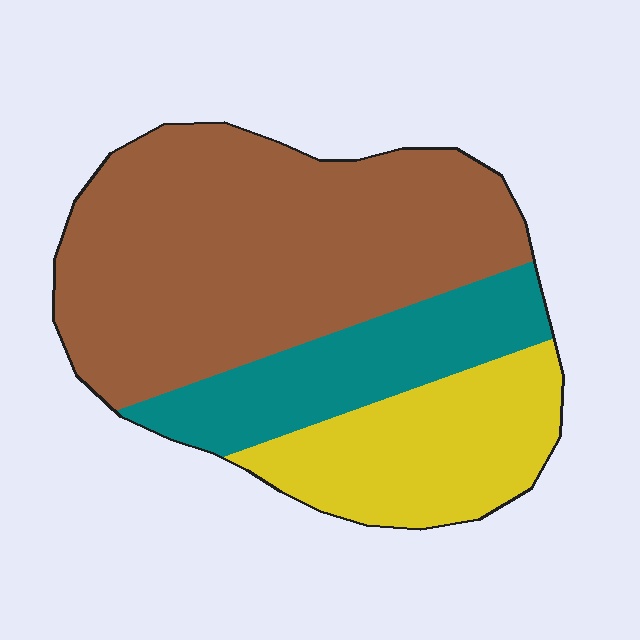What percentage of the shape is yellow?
Yellow takes up about one quarter (1/4) of the shape.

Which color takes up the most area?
Brown, at roughly 55%.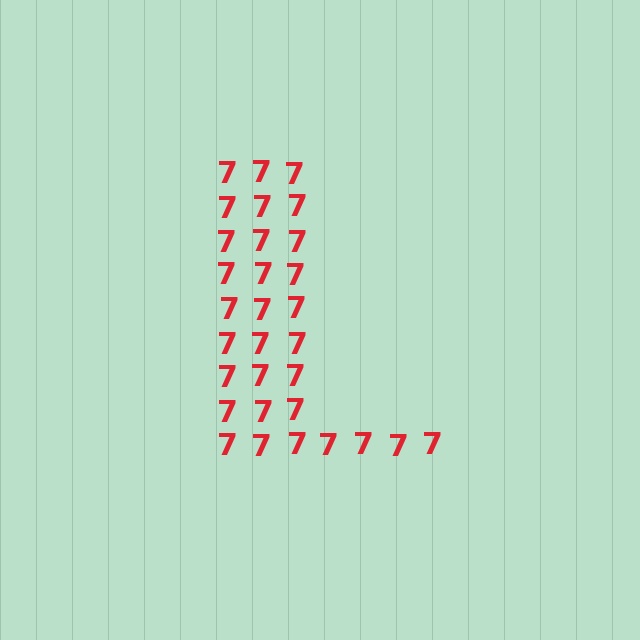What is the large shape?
The large shape is the letter L.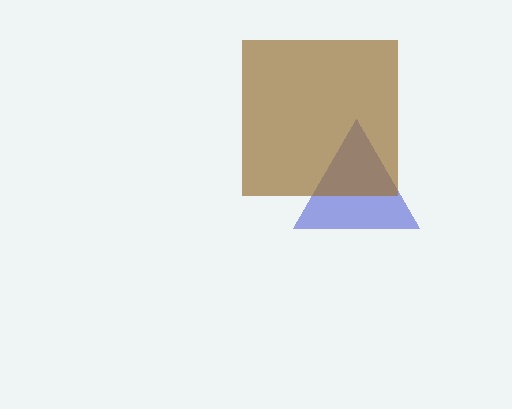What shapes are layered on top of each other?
The layered shapes are: a blue triangle, a brown square.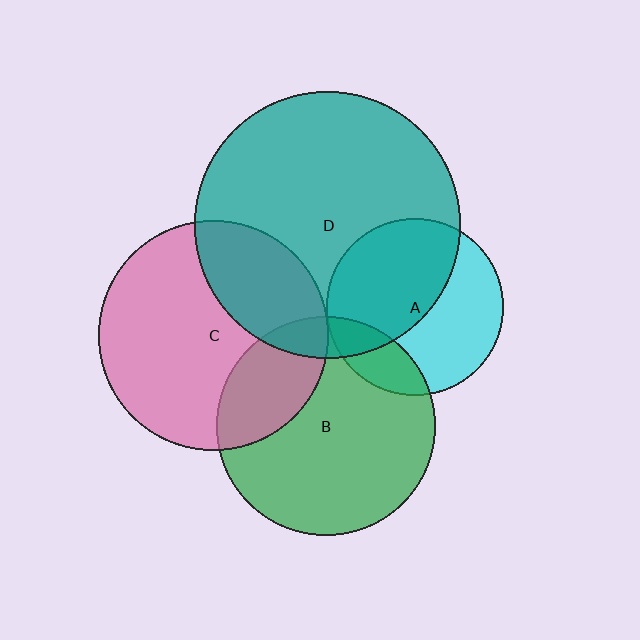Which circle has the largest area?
Circle D (teal).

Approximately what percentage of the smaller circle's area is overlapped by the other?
Approximately 20%.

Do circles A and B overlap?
Yes.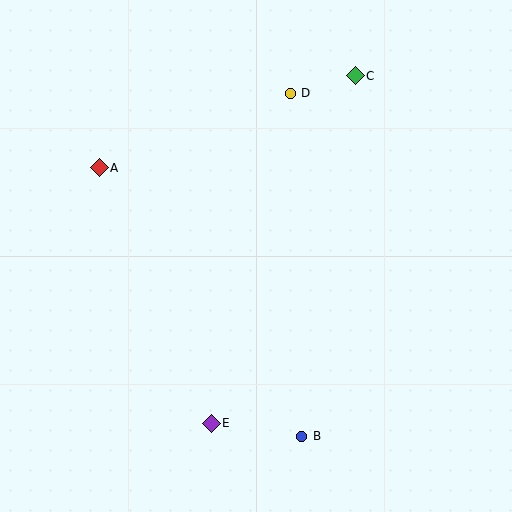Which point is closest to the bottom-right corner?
Point B is closest to the bottom-right corner.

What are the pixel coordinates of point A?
Point A is at (99, 168).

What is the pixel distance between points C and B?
The distance between C and B is 364 pixels.